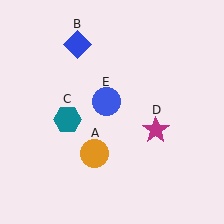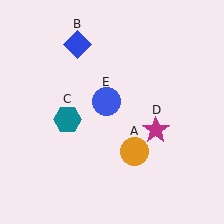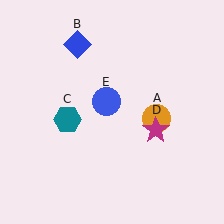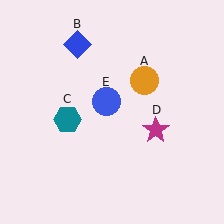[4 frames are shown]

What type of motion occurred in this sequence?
The orange circle (object A) rotated counterclockwise around the center of the scene.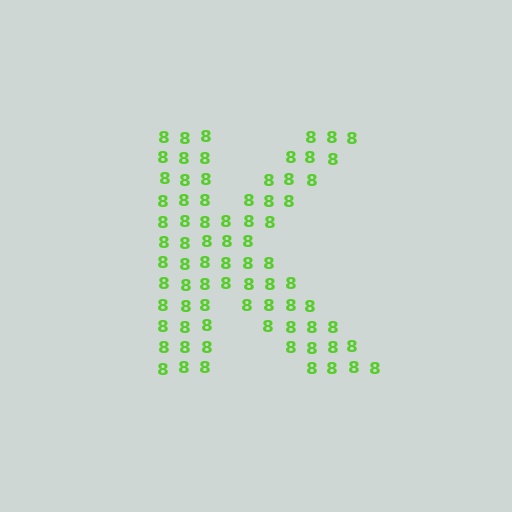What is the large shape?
The large shape is the letter K.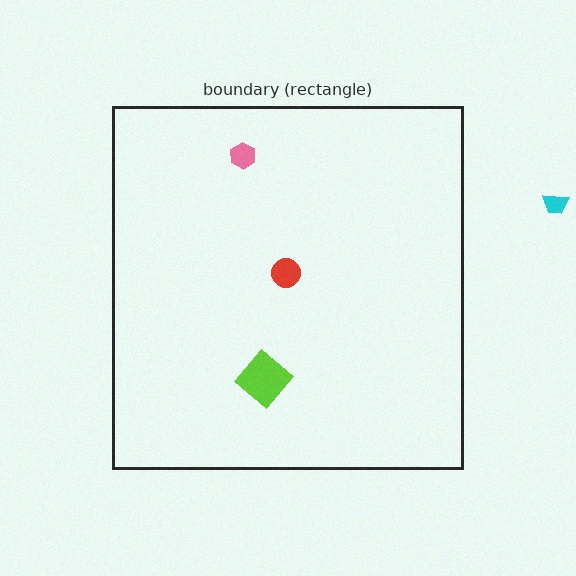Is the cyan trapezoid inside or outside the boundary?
Outside.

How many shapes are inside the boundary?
3 inside, 1 outside.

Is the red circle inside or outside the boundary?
Inside.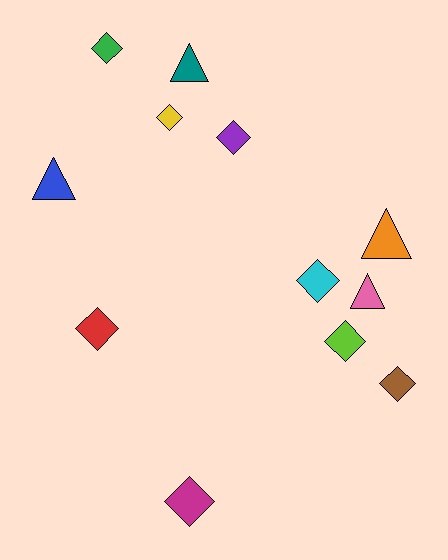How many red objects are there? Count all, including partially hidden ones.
There is 1 red object.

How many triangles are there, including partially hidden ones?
There are 4 triangles.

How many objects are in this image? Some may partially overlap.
There are 12 objects.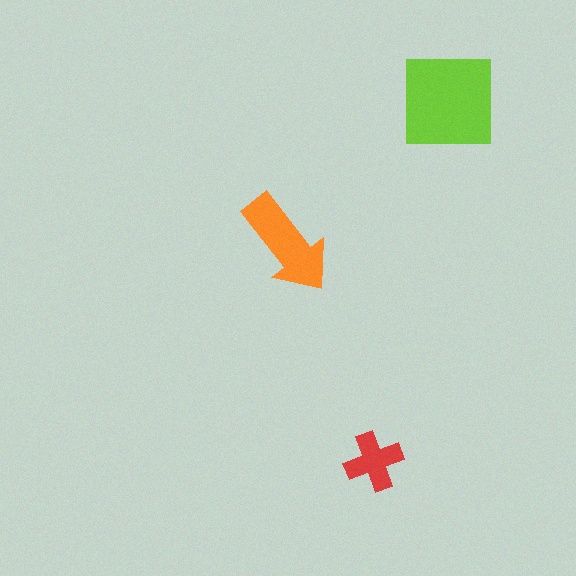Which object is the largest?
The lime square.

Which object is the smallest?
The red cross.